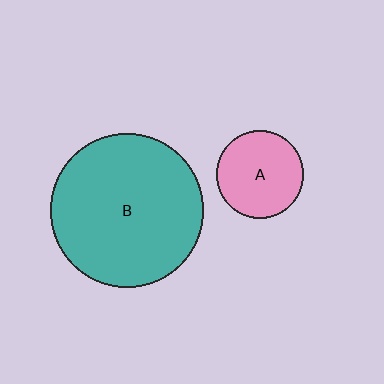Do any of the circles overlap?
No, none of the circles overlap.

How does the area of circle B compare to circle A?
Approximately 3.1 times.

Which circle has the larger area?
Circle B (teal).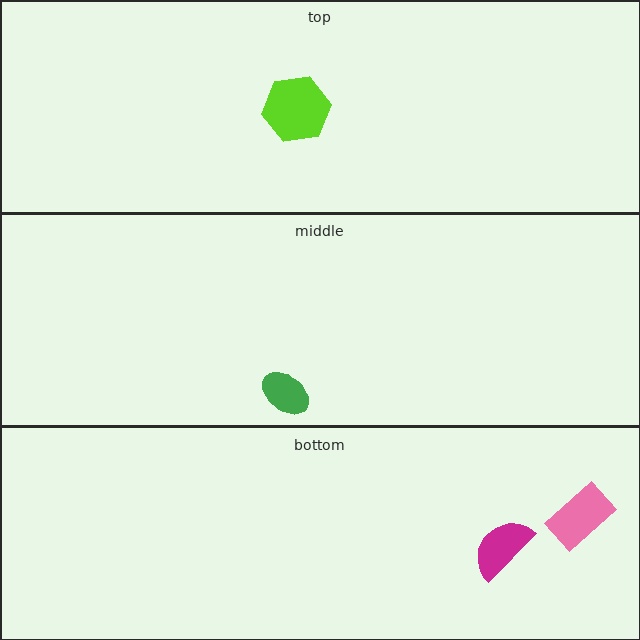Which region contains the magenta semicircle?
The bottom region.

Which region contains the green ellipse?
The middle region.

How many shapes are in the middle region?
1.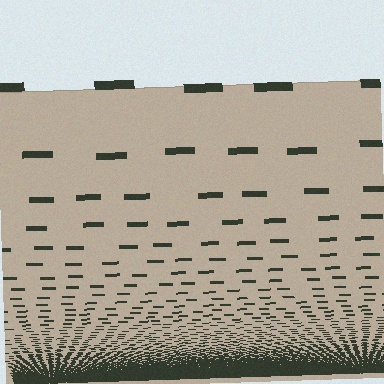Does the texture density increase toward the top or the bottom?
Density increases toward the bottom.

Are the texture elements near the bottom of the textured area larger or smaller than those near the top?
Smaller. The gradient is inverted — elements near the bottom are smaller and denser.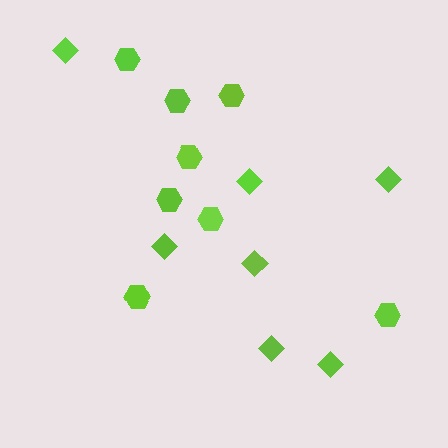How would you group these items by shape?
There are 2 groups: one group of diamonds (7) and one group of hexagons (8).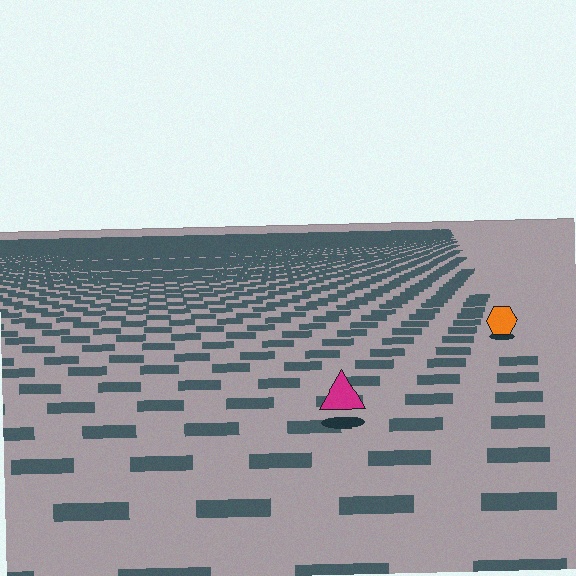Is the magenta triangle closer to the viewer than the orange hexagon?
Yes. The magenta triangle is closer — you can tell from the texture gradient: the ground texture is coarser near it.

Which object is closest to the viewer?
The magenta triangle is closest. The texture marks near it are larger and more spread out.